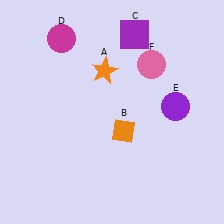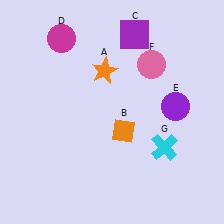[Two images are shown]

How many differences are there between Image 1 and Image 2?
There is 1 difference between the two images.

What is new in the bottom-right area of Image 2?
A cyan cross (G) was added in the bottom-right area of Image 2.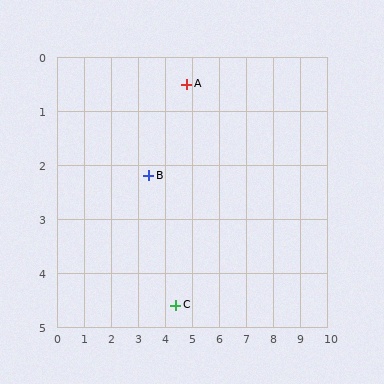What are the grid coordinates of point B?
Point B is at approximately (3.4, 2.2).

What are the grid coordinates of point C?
Point C is at approximately (4.4, 4.6).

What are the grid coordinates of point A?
Point A is at approximately (4.8, 0.5).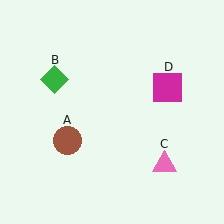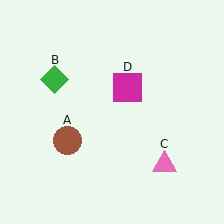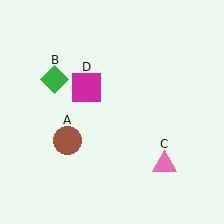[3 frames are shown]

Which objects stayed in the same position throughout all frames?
Brown circle (object A) and green diamond (object B) and pink triangle (object C) remained stationary.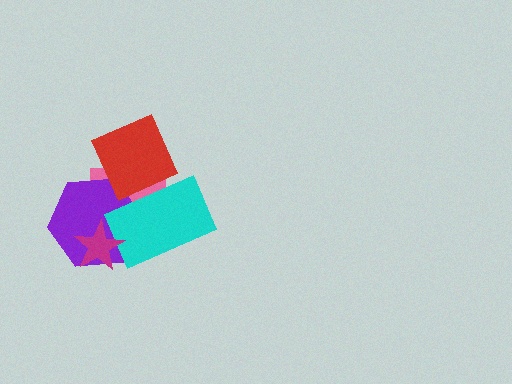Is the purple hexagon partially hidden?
Yes, it is partially covered by another shape.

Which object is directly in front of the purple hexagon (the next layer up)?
The red diamond is directly in front of the purple hexagon.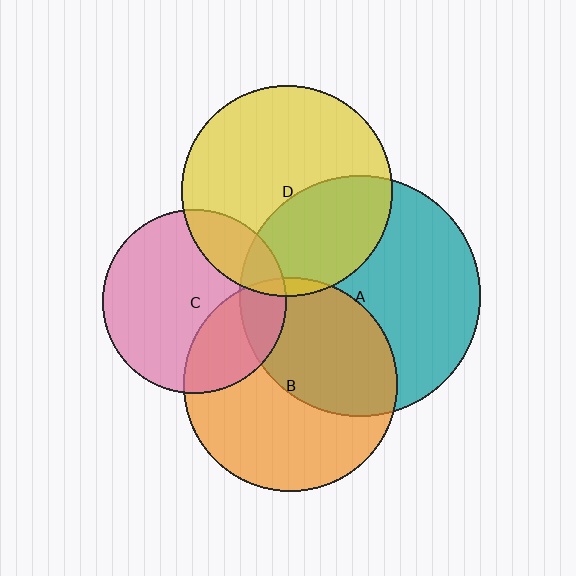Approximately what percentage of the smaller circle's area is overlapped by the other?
Approximately 35%.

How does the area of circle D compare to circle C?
Approximately 1.3 times.